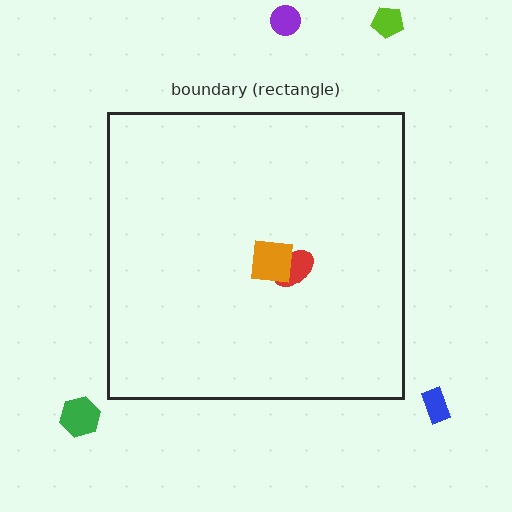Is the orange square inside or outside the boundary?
Inside.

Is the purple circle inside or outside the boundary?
Outside.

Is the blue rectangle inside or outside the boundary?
Outside.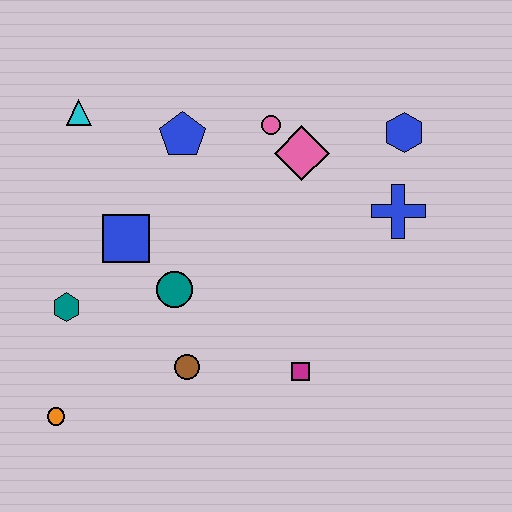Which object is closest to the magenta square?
The brown circle is closest to the magenta square.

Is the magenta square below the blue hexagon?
Yes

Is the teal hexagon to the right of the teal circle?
No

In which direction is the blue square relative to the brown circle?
The blue square is above the brown circle.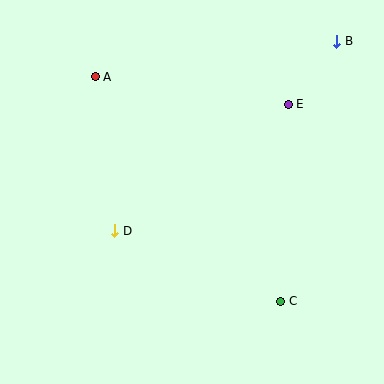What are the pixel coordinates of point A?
Point A is at (95, 77).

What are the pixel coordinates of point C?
Point C is at (281, 301).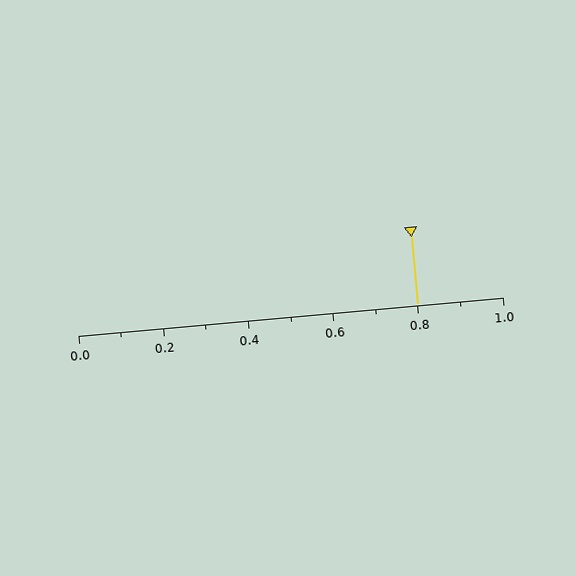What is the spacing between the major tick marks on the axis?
The major ticks are spaced 0.2 apart.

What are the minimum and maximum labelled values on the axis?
The axis runs from 0.0 to 1.0.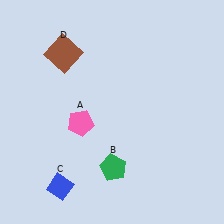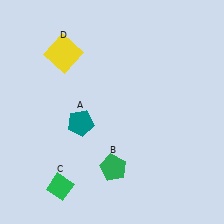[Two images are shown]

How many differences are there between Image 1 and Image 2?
There are 3 differences between the two images.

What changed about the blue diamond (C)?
In Image 1, C is blue. In Image 2, it changed to green.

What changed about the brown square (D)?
In Image 1, D is brown. In Image 2, it changed to yellow.